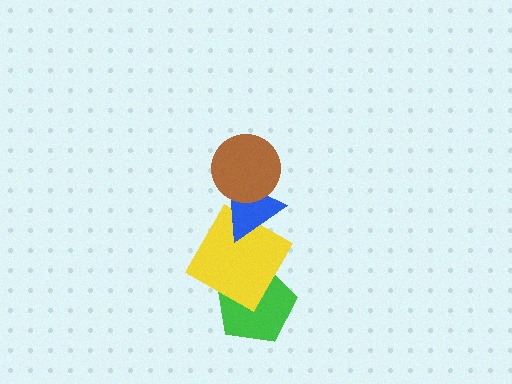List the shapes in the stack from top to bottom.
From top to bottom: the brown circle, the blue triangle, the yellow square, the green pentagon.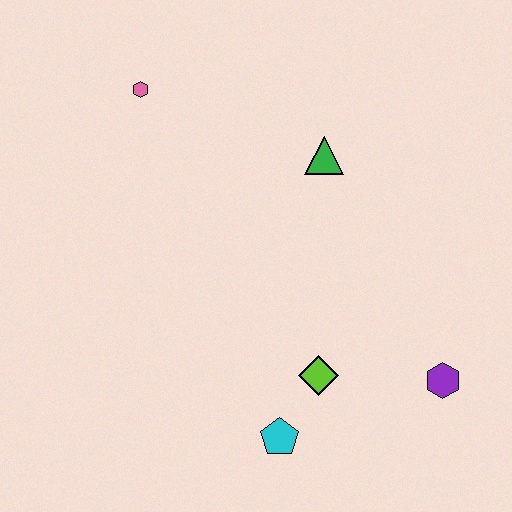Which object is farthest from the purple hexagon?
The pink hexagon is farthest from the purple hexagon.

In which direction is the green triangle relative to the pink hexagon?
The green triangle is to the right of the pink hexagon.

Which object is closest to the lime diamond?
The cyan pentagon is closest to the lime diamond.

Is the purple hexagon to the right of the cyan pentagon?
Yes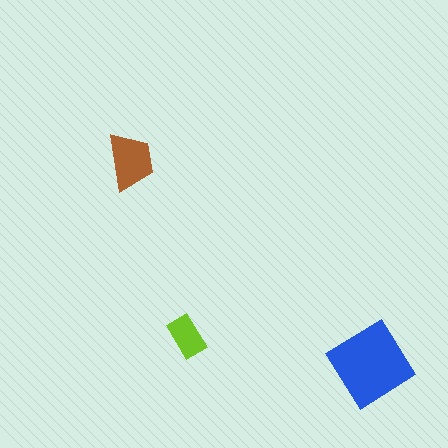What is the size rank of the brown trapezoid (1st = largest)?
2nd.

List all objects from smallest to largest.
The lime rectangle, the brown trapezoid, the blue diamond.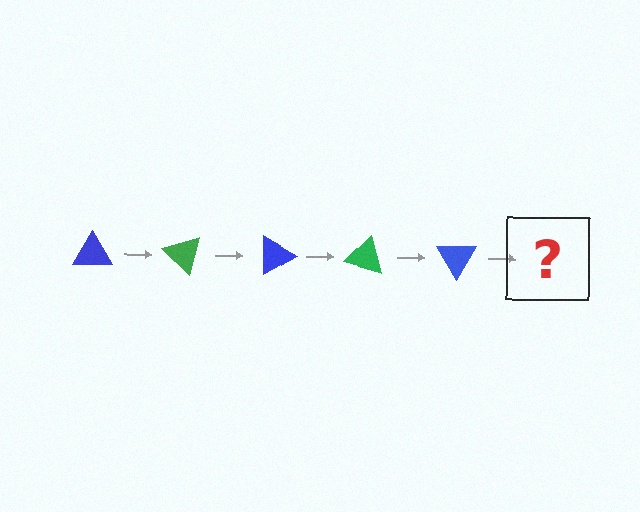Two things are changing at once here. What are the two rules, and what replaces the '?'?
The two rules are that it rotates 45 degrees each step and the color cycles through blue and green. The '?' should be a green triangle, rotated 225 degrees from the start.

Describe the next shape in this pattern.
It should be a green triangle, rotated 225 degrees from the start.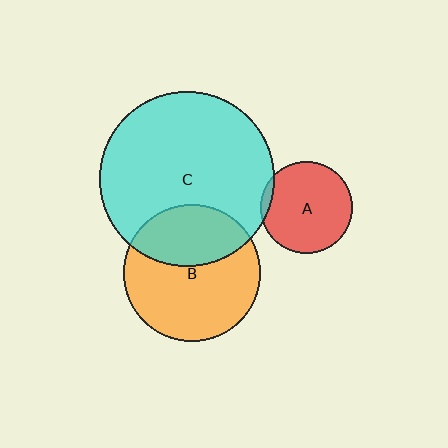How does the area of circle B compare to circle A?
Approximately 2.2 times.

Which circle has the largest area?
Circle C (cyan).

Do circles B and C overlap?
Yes.